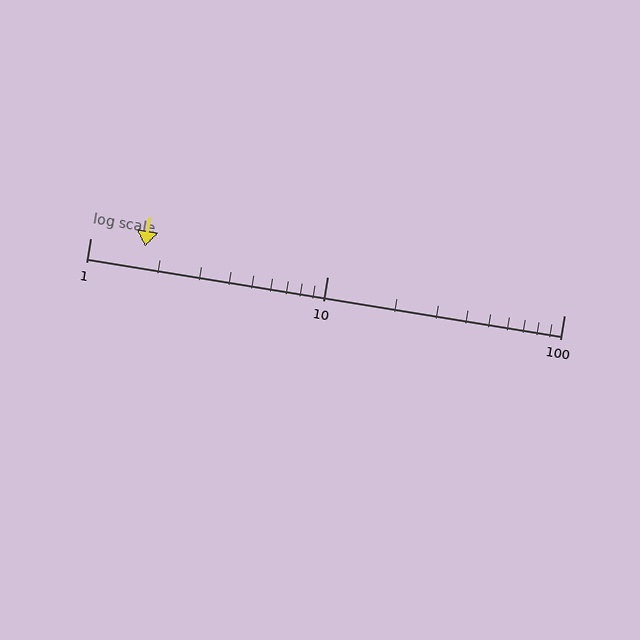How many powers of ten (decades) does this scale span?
The scale spans 2 decades, from 1 to 100.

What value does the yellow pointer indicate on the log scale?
The pointer indicates approximately 1.7.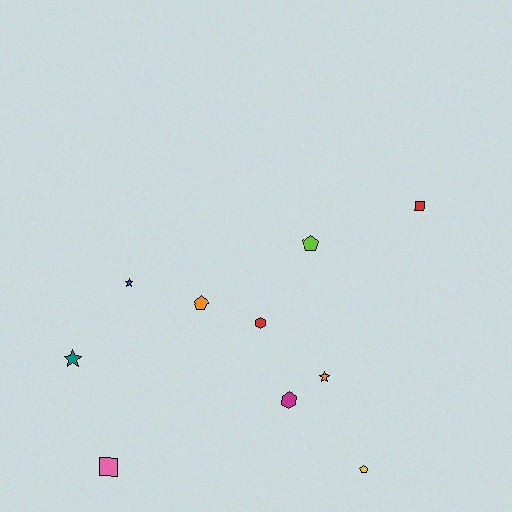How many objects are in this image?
There are 10 objects.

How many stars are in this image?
There are 3 stars.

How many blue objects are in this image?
There is 1 blue object.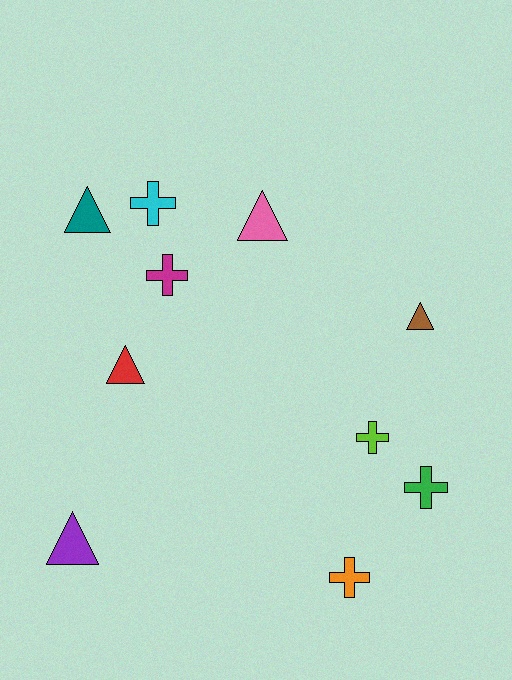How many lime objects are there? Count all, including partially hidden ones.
There is 1 lime object.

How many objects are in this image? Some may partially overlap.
There are 10 objects.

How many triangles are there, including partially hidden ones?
There are 5 triangles.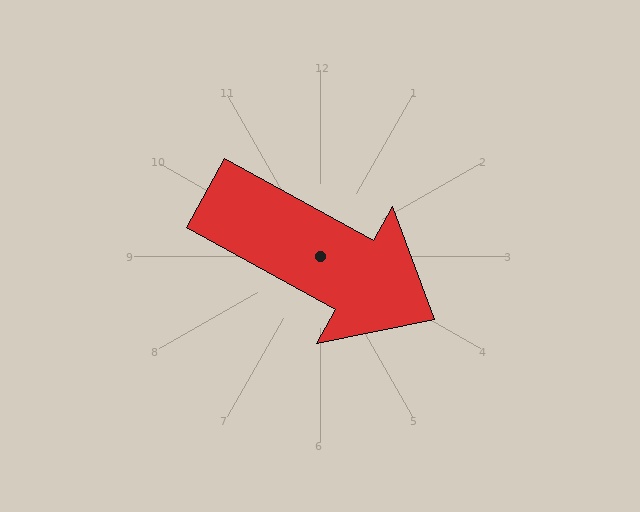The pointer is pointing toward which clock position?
Roughly 4 o'clock.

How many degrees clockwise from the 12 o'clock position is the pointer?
Approximately 119 degrees.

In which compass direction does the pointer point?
Southeast.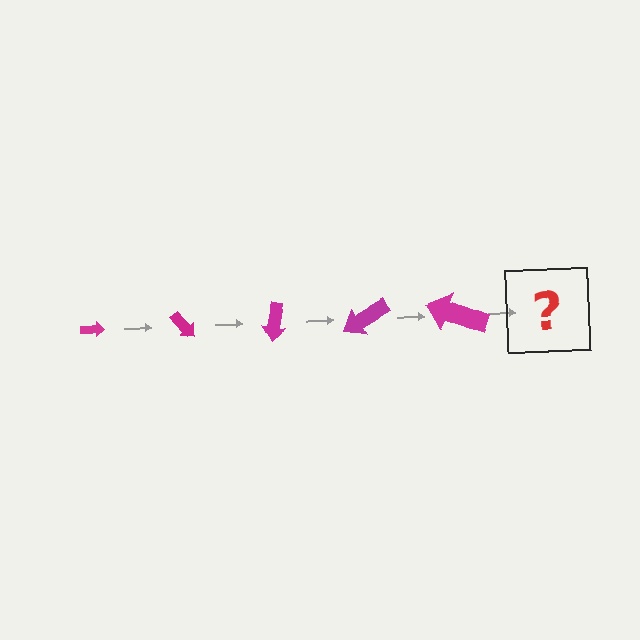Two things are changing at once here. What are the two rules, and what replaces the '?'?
The two rules are that the arrow grows larger each step and it rotates 50 degrees each step. The '?' should be an arrow, larger than the previous one and rotated 250 degrees from the start.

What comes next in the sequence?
The next element should be an arrow, larger than the previous one and rotated 250 degrees from the start.